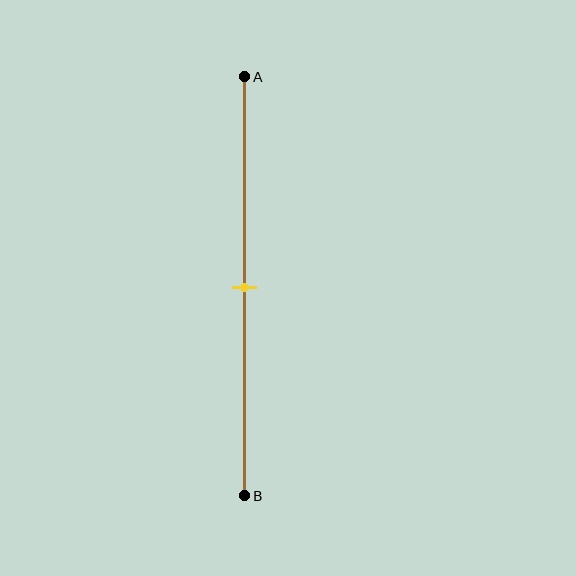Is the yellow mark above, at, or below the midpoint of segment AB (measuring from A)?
The yellow mark is approximately at the midpoint of segment AB.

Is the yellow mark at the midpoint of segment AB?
Yes, the mark is approximately at the midpoint.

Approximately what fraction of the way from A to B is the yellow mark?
The yellow mark is approximately 50% of the way from A to B.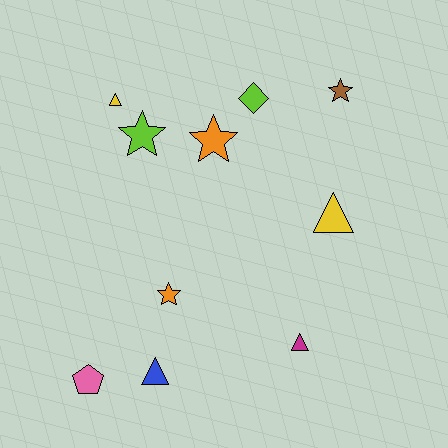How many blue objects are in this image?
There is 1 blue object.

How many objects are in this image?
There are 10 objects.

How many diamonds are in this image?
There is 1 diamond.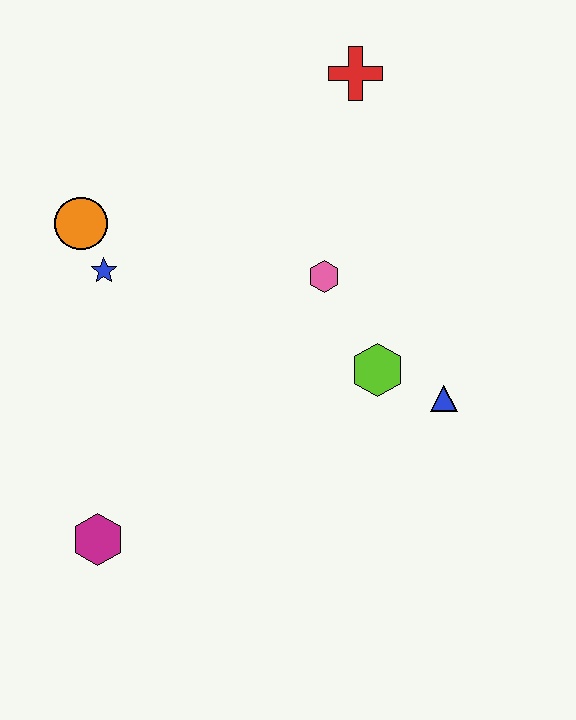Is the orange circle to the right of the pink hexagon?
No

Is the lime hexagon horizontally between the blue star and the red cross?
No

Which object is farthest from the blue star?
The blue triangle is farthest from the blue star.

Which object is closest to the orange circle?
The blue star is closest to the orange circle.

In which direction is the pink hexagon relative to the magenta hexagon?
The pink hexagon is above the magenta hexagon.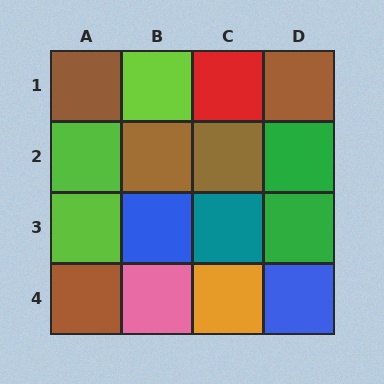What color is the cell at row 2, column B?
Brown.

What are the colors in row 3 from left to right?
Lime, blue, teal, green.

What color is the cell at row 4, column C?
Orange.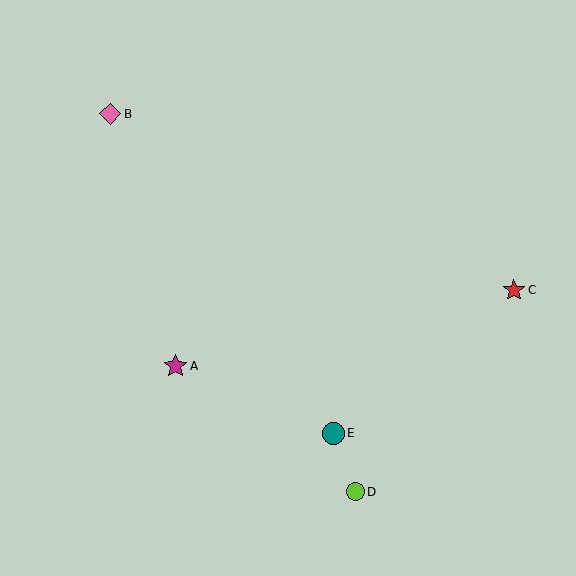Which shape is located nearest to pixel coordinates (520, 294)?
The red star (labeled C) at (514, 290) is nearest to that location.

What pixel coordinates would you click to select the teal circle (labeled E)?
Click at (333, 433) to select the teal circle E.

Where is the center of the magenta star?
The center of the magenta star is at (176, 366).